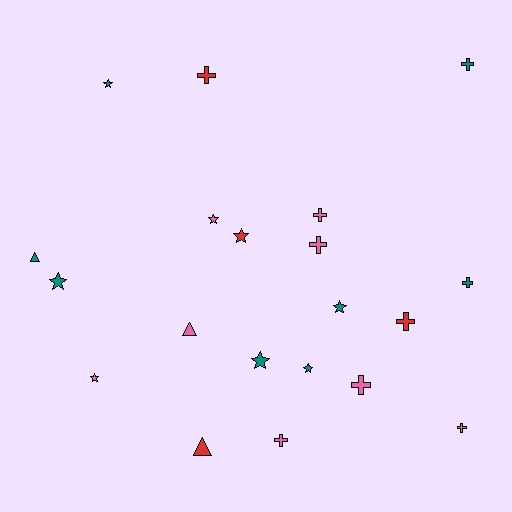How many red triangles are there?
There is 1 red triangle.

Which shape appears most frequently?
Cross, with 9 objects.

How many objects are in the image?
There are 20 objects.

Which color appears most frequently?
Pink, with 8 objects.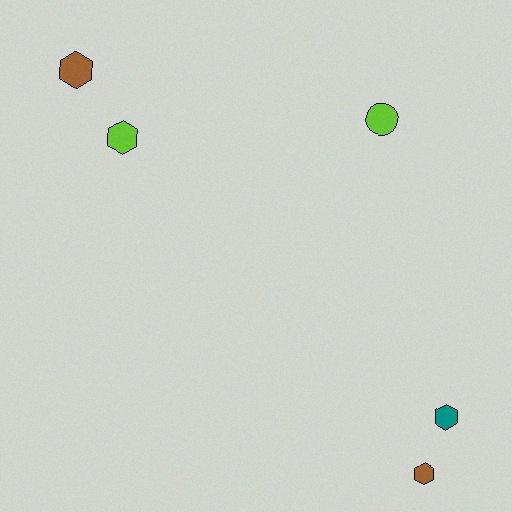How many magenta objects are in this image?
There are no magenta objects.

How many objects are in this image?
There are 5 objects.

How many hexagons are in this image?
There are 4 hexagons.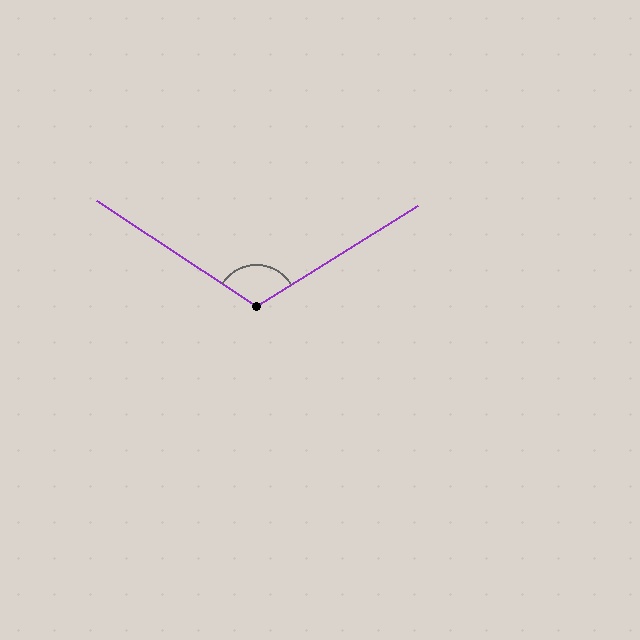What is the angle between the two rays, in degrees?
Approximately 115 degrees.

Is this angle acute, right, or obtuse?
It is obtuse.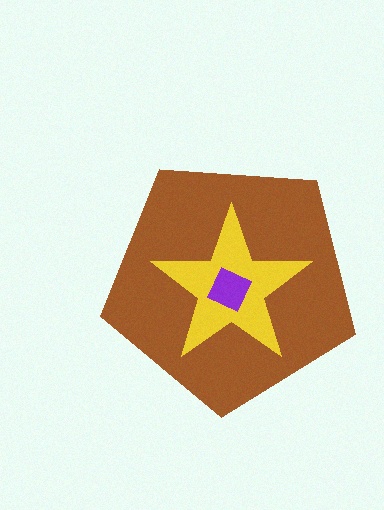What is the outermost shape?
The brown pentagon.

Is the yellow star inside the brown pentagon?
Yes.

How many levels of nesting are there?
3.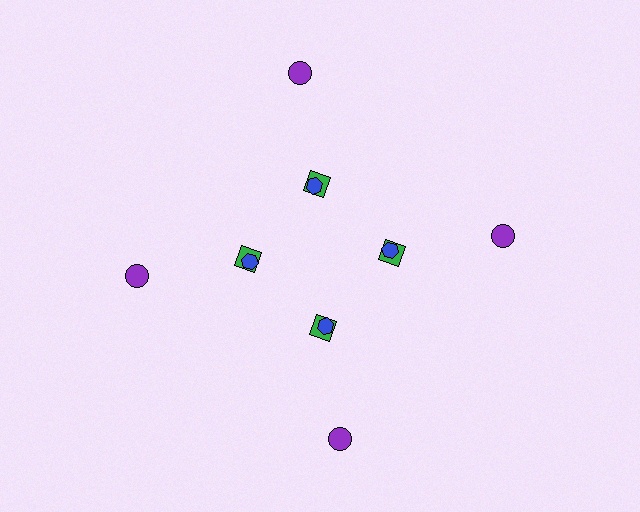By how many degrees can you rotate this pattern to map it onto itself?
The pattern maps onto itself every 90 degrees of rotation.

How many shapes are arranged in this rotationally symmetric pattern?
There are 12 shapes, arranged in 4 groups of 3.